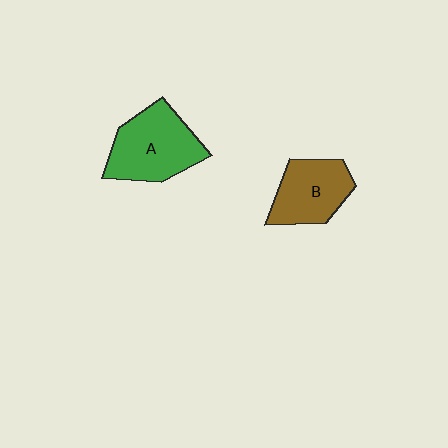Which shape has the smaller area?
Shape B (brown).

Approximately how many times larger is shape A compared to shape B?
Approximately 1.3 times.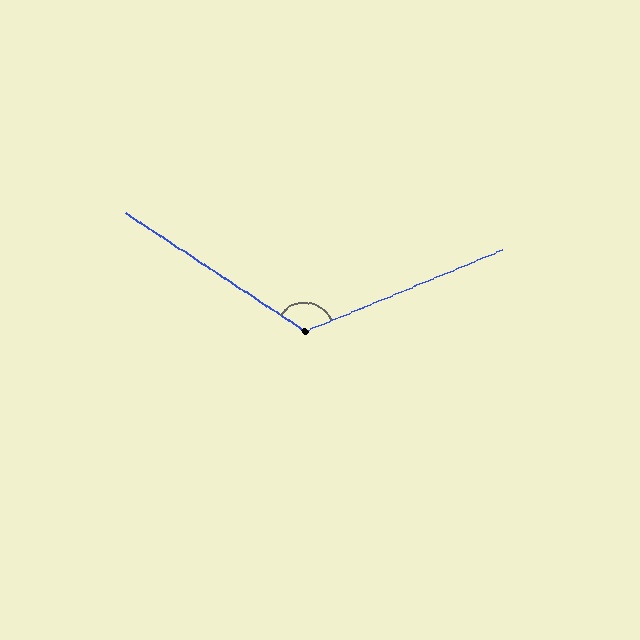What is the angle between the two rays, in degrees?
Approximately 124 degrees.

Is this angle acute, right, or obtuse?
It is obtuse.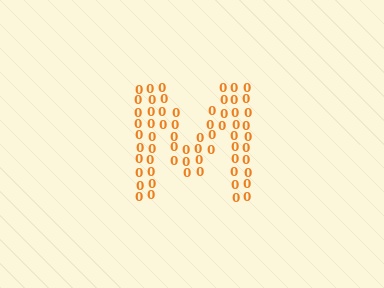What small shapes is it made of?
It is made of small digit 0's.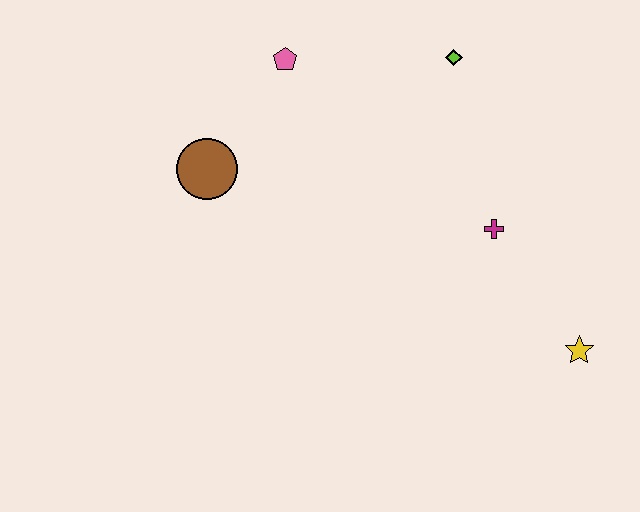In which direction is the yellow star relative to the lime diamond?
The yellow star is below the lime diamond.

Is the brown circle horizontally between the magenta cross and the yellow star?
No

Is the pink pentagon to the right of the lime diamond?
No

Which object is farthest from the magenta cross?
The brown circle is farthest from the magenta cross.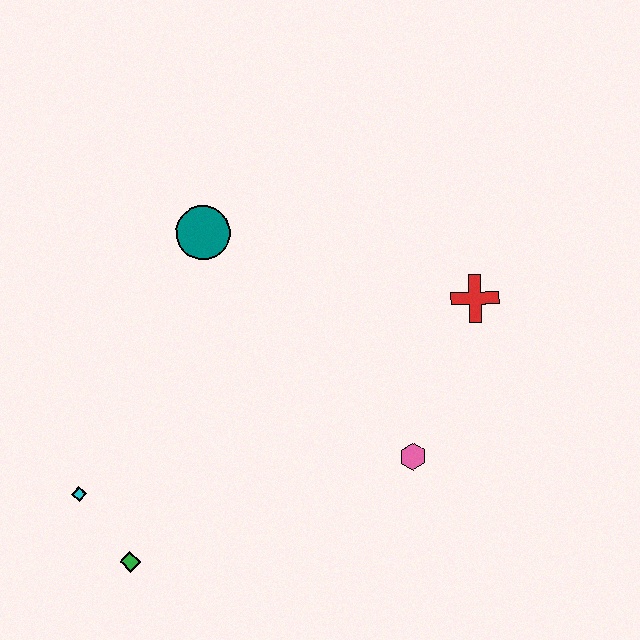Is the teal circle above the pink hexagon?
Yes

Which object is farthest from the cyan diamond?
The red cross is farthest from the cyan diamond.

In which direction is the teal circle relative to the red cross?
The teal circle is to the left of the red cross.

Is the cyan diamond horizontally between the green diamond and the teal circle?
No